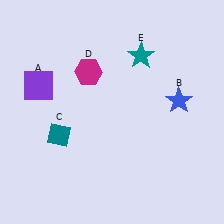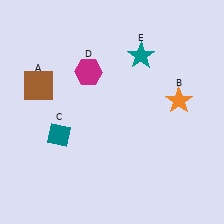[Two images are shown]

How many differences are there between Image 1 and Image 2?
There are 2 differences between the two images.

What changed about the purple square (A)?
In Image 1, A is purple. In Image 2, it changed to brown.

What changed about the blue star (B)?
In Image 1, B is blue. In Image 2, it changed to orange.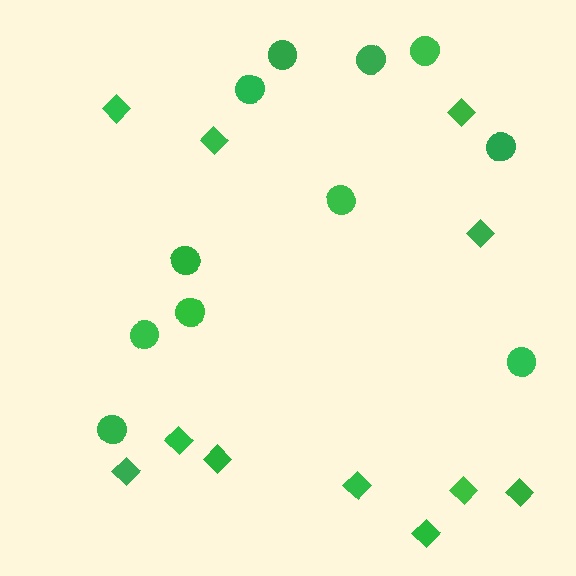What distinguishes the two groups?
There are 2 groups: one group of diamonds (11) and one group of circles (11).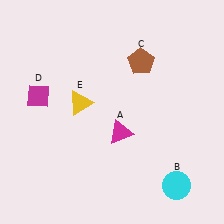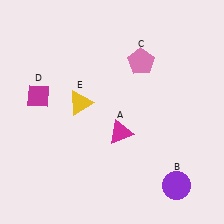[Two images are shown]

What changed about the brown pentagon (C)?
In Image 1, C is brown. In Image 2, it changed to pink.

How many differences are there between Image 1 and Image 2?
There are 2 differences between the two images.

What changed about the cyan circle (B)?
In Image 1, B is cyan. In Image 2, it changed to purple.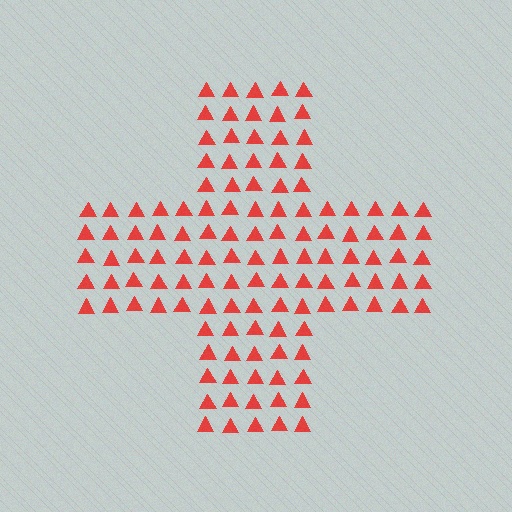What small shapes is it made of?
It is made of small triangles.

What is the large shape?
The large shape is a cross.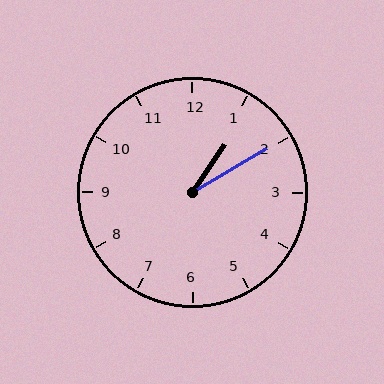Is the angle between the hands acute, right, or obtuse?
It is acute.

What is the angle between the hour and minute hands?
Approximately 25 degrees.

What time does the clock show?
1:10.